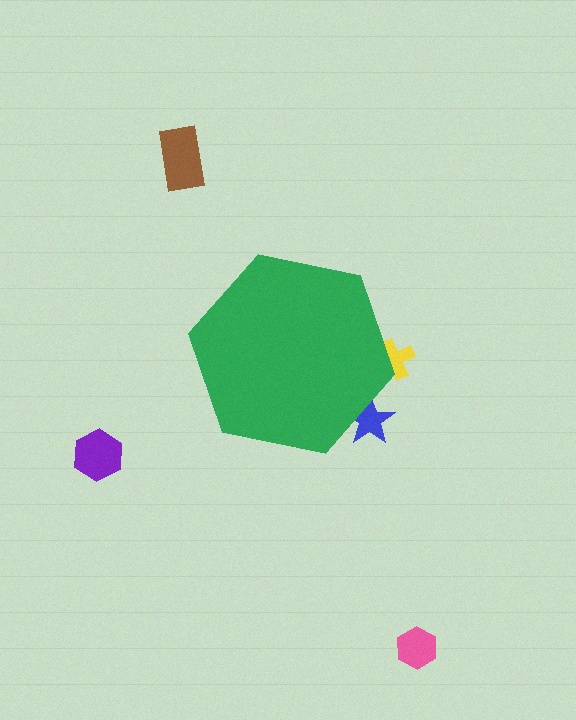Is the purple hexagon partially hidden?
No, the purple hexagon is fully visible.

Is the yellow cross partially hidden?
Yes, the yellow cross is partially hidden behind the green hexagon.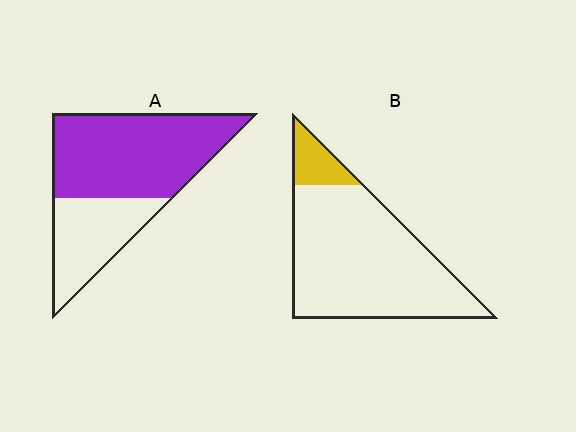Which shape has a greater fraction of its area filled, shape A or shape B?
Shape A.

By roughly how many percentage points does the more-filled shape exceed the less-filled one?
By roughly 55 percentage points (A over B).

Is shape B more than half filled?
No.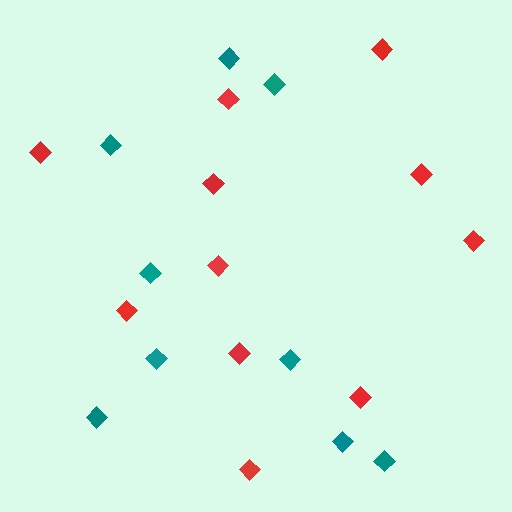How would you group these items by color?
There are 2 groups: one group of teal diamonds (9) and one group of red diamonds (11).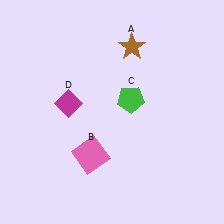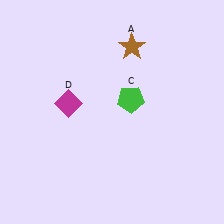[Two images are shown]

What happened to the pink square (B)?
The pink square (B) was removed in Image 2. It was in the bottom-left area of Image 1.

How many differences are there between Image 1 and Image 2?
There is 1 difference between the two images.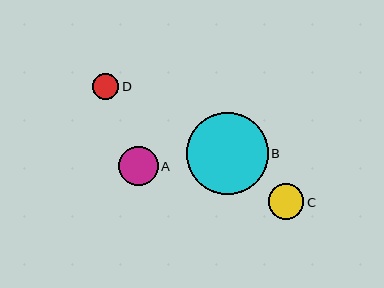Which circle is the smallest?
Circle D is the smallest with a size of approximately 26 pixels.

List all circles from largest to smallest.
From largest to smallest: B, A, C, D.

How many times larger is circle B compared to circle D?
Circle B is approximately 3.1 times the size of circle D.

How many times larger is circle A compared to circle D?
Circle A is approximately 1.5 times the size of circle D.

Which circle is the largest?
Circle B is the largest with a size of approximately 82 pixels.